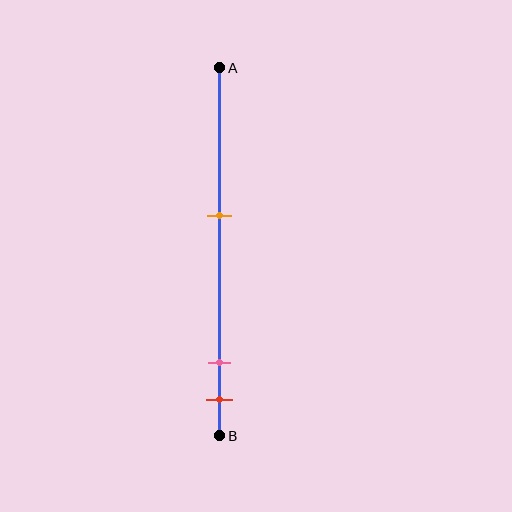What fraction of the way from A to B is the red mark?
The red mark is approximately 90% (0.9) of the way from A to B.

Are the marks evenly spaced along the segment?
No, the marks are not evenly spaced.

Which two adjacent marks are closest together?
The pink and red marks are the closest adjacent pair.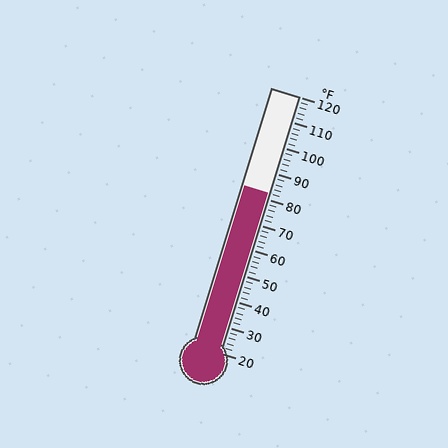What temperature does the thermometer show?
The thermometer shows approximately 82°F.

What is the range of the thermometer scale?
The thermometer scale ranges from 20°F to 120°F.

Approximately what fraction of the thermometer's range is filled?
The thermometer is filled to approximately 60% of its range.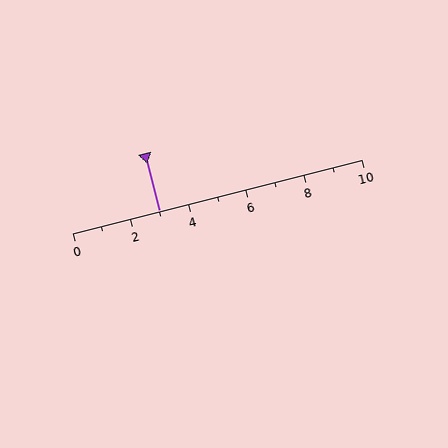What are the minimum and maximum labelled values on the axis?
The axis runs from 0 to 10.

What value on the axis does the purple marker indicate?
The marker indicates approximately 3.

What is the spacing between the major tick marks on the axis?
The major ticks are spaced 2 apart.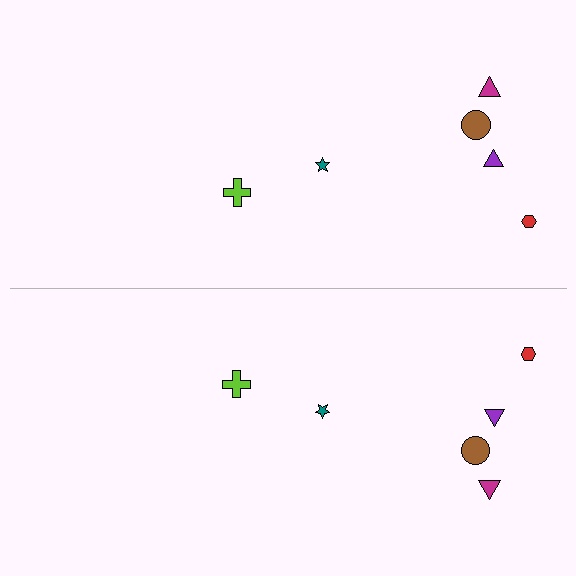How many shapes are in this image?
There are 12 shapes in this image.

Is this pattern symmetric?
Yes, this pattern has bilateral (reflection) symmetry.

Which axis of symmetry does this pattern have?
The pattern has a horizontal axis of symmetry running through the center of the image.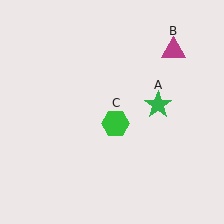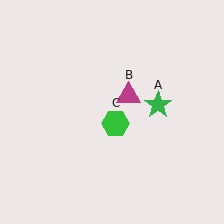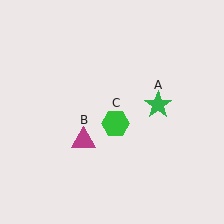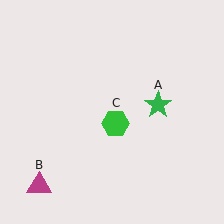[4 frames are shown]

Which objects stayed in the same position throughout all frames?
Green star (object A) and green hexagon (object C) remained stationary.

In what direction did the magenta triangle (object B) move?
The magenta triangle (object B) moved down and to the left.